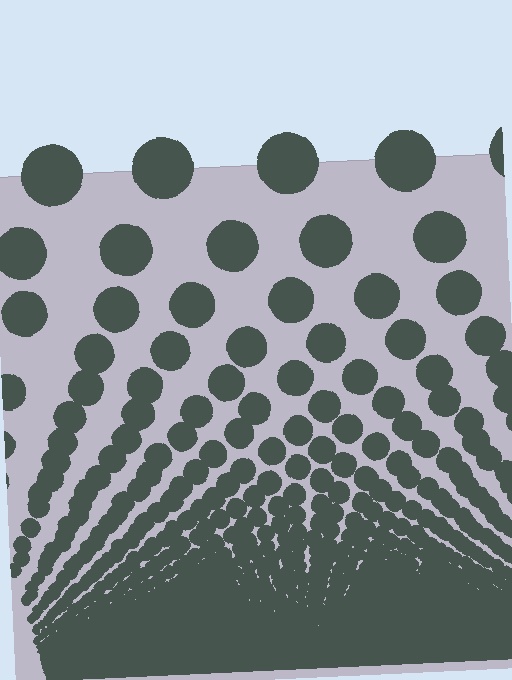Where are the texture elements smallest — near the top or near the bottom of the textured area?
Near the bottom.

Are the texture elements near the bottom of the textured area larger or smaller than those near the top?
Smaller. The gradient is inverted — elements near the bottom are smaller and denser.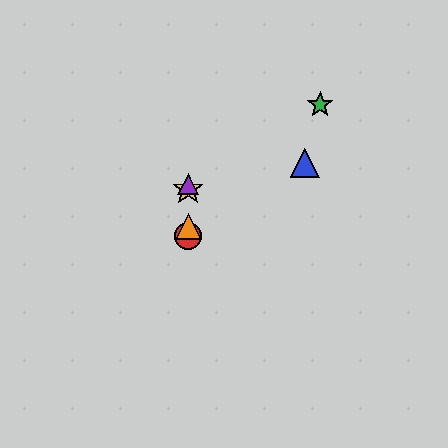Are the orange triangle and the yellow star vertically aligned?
Yes, both are at x≈188.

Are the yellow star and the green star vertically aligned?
No, the yellow star is at x≈188 and the green star is at x≈320.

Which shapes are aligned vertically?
The red circle, the yellow star, the purple triangle, the orange triangle are aligned vertically.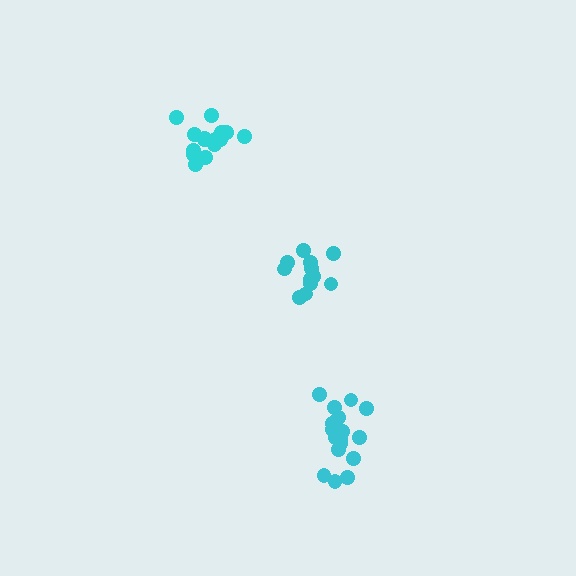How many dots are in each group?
Group 1: 12 dots, Group 2: 15 dots, Group 3: 17 dots (44 total).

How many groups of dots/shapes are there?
There are 3 groups.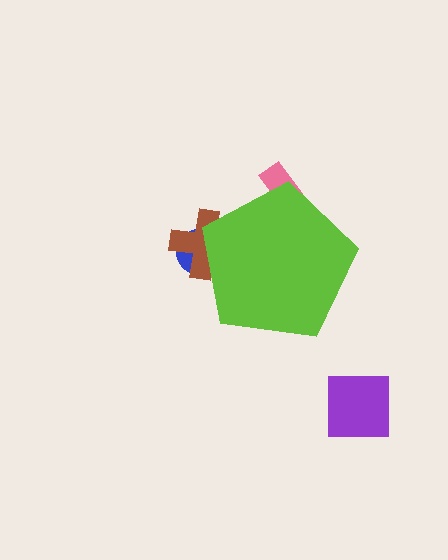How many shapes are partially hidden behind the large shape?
3 shapes are partially hidden.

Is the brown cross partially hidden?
Yes, the brown cross is partially hidden behind the lime pentagon.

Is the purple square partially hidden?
No, the purple square is fully visible.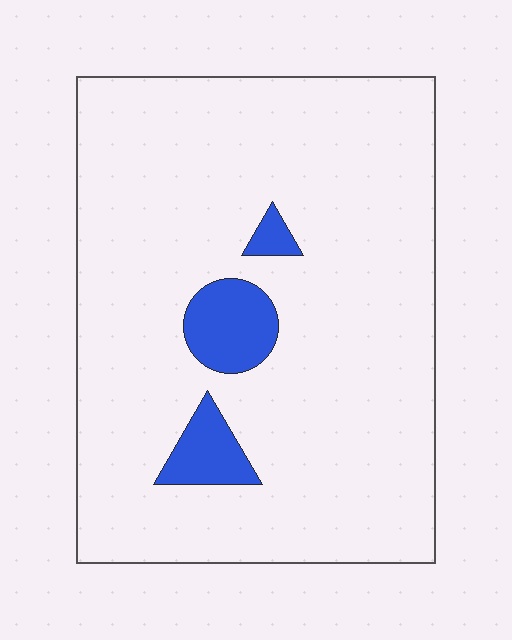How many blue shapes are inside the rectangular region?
3.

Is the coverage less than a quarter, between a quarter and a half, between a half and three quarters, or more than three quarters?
Less than a quarter.